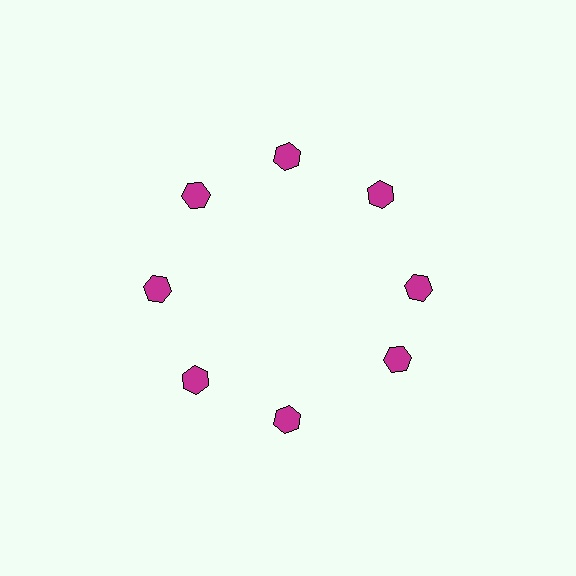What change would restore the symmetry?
The symmetry would be restored by rotating it back into even spacing with its neighbors so that all 8 hexagons sit at equal angles and equal distance from the center.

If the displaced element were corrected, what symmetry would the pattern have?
It would have 8-fold rotational symmetry — the pattern would map onto itself every 45 degrees.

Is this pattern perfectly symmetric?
No. The 8 magenta hexagons are arranged in a ring, but one element near the 4 o'clock position is rotated out of alignment along the ring, breaking the 8-fold rotational symmetry.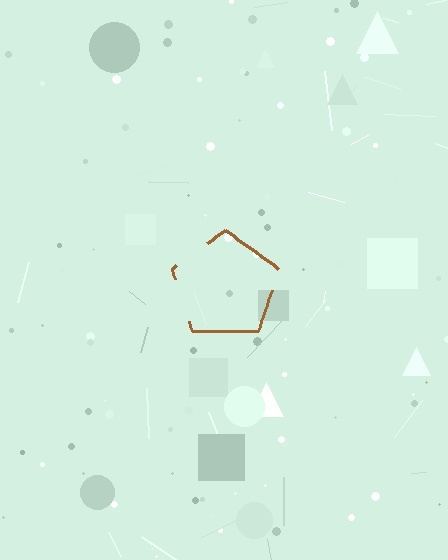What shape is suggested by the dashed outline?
The dashed outline suggests a pentagon.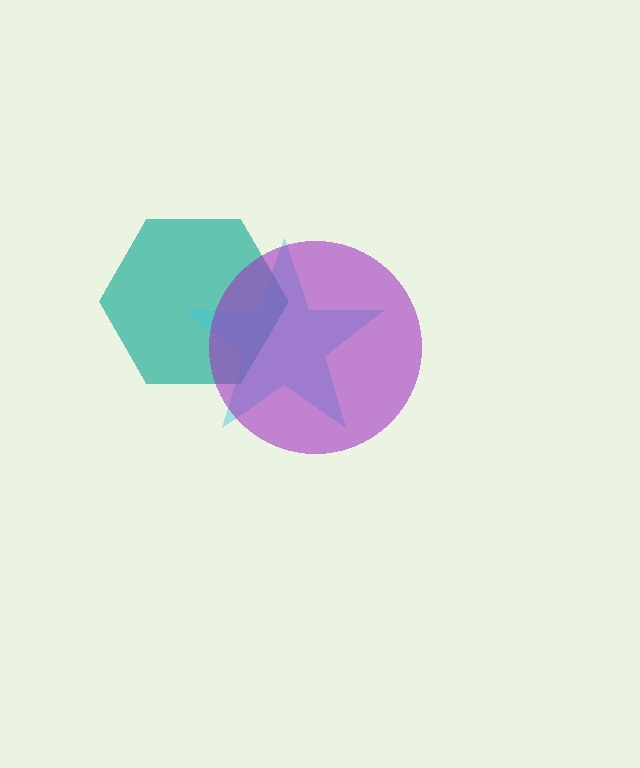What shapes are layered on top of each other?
The layered shapes are: a teal hexagon, a cyan star, a purple circle.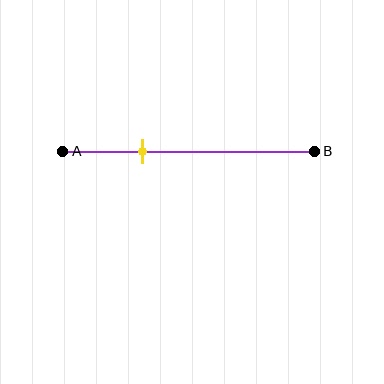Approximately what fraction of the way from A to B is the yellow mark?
The yellow mark is approximately 30% of the way from A to B.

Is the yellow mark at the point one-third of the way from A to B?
Yes, the mark is approximately at the one-third point.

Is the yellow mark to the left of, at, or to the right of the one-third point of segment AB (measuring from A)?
The yellow mark is approximately at the one-third point of segment AB.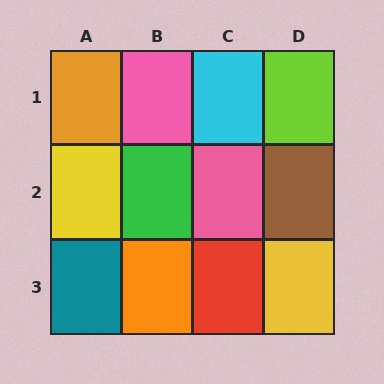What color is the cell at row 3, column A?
Teal.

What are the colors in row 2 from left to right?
Yellow, green, pink, brown.